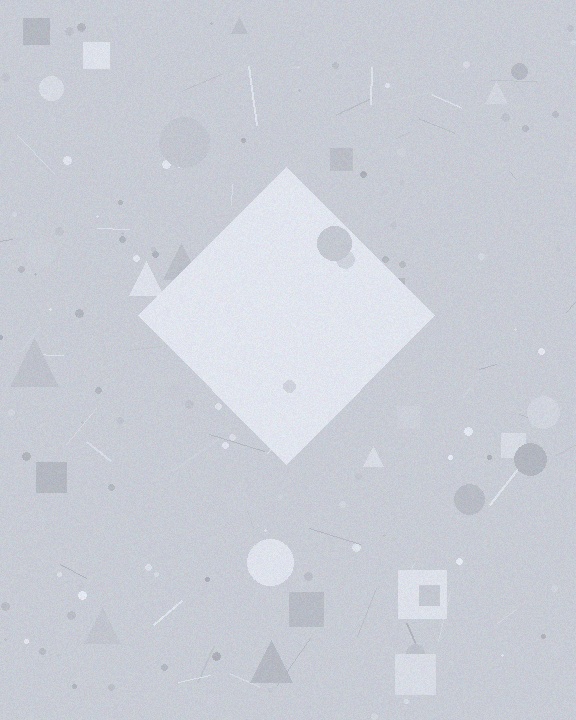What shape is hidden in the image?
A diamond is hidden in the image.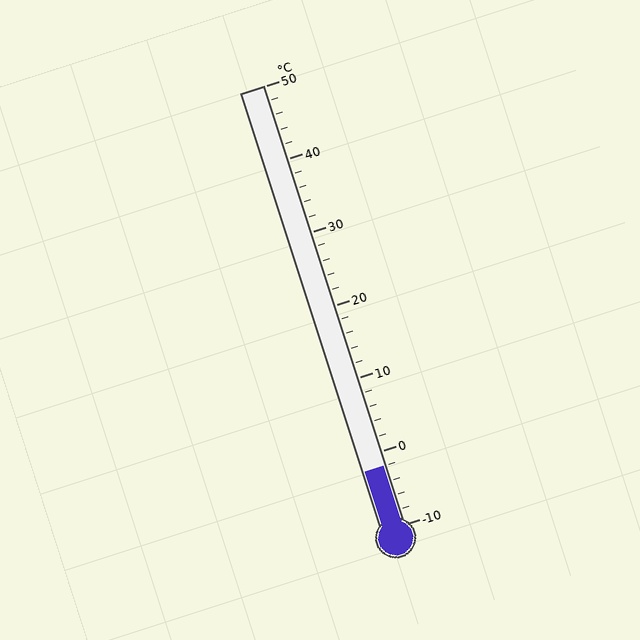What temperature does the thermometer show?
The thermometer shows approximately -2°C.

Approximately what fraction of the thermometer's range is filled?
The thermometer is filled to approximately 15% of its range.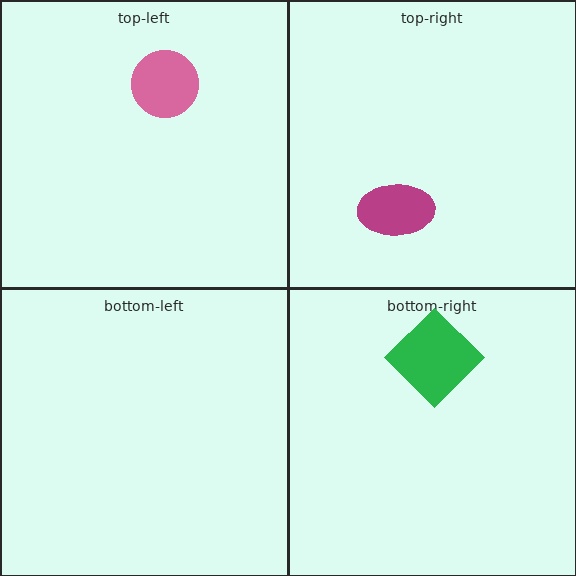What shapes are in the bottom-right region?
The green diamond.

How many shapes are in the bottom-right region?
1.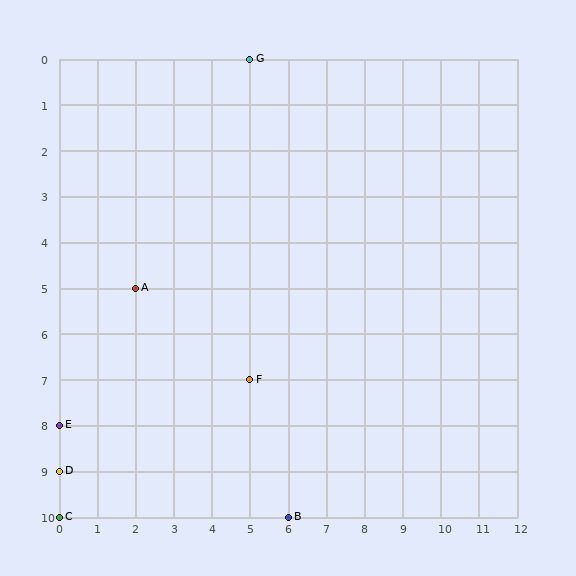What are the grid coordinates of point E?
Point E is at grid coordinates (0, 8).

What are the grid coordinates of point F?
Point F is at grid coordinates (5, 7).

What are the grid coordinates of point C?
Point C is at grid coordinates (0, 10).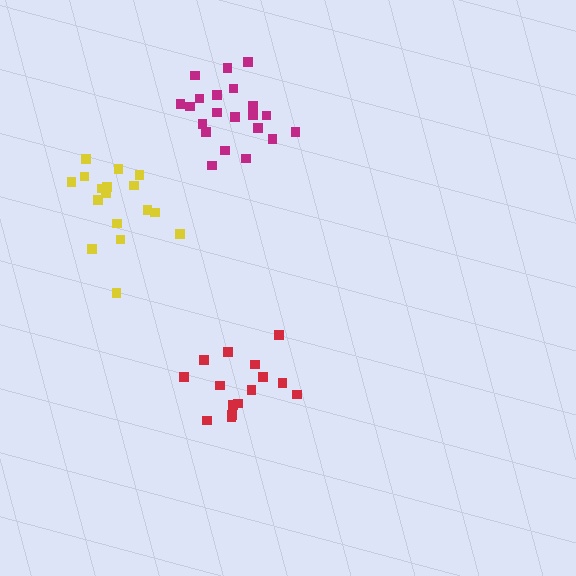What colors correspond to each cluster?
The clusters are colored: yellow, magenta, red.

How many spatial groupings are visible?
There are 3 spatial groupings.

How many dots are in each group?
Group 1: 17 dots, Group 2: 21 dots, Group 3: 15 dots (53 total).